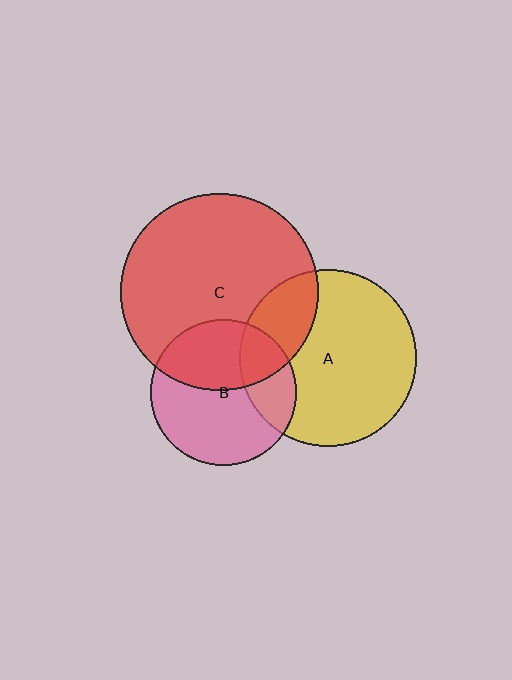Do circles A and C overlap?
Yes.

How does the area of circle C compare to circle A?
Approximately 1.2 times.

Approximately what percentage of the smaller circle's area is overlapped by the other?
Approximately 25%.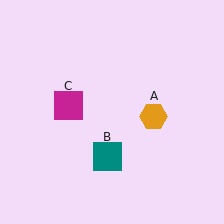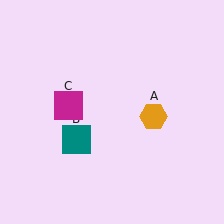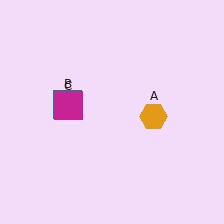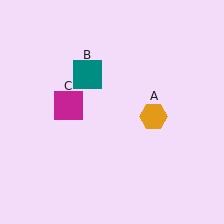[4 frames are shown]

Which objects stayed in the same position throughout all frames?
Orange hexagon (object A) and magenta square (object C) remained stationary.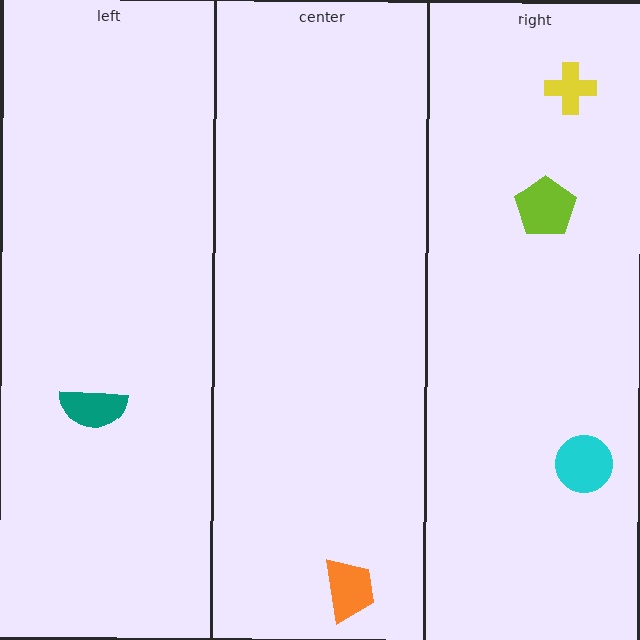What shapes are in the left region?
The teal semicircle.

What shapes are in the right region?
The lime pentagon, the cyan circle, the yellow cross.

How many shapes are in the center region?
1.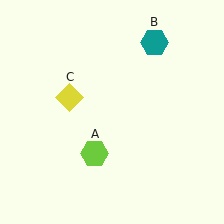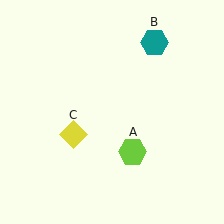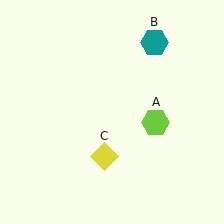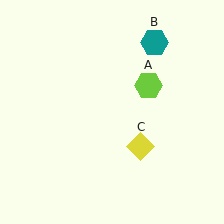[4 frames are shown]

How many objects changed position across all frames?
2 objects changed position: lime hexagon (object A), yellow diamond (object C).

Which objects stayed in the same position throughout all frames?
Teal hexagon (object B) remained stationary.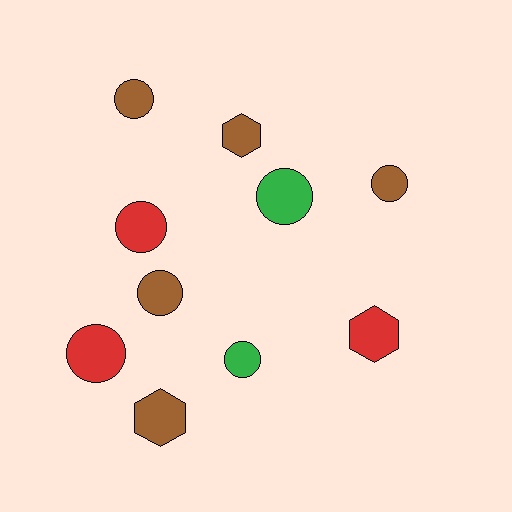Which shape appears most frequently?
Circle, with 7 objects.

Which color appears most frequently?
Brown, with 5 objects.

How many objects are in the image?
There are 10 objects.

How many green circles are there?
There are 2 green circles.